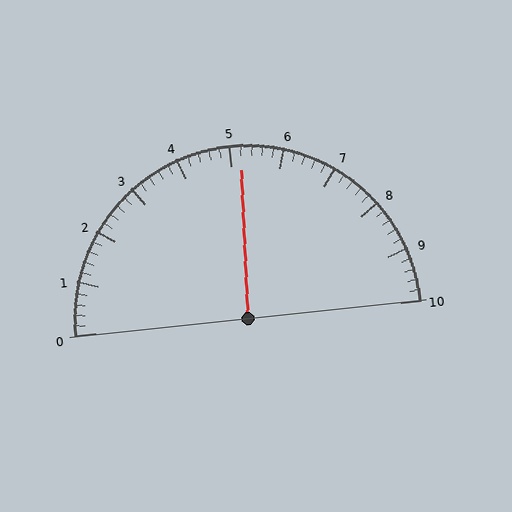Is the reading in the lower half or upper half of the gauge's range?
The reading is in the upper half of the range (0 to 10).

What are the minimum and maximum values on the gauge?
The gauge ranges from 0 to 10.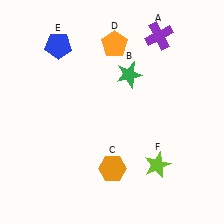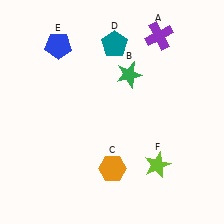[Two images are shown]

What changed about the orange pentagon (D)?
In Image 1, D is orange. In Image 2, it changed to teal.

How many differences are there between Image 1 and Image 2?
There is 1 difference between the two images.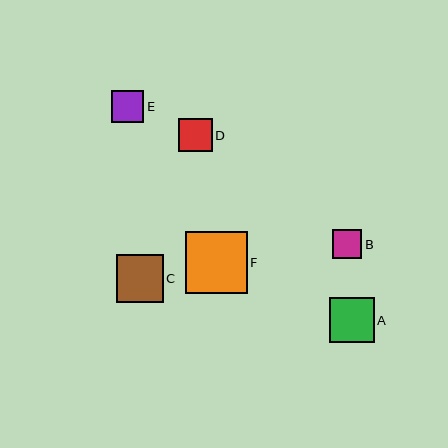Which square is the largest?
Square F is the largest with a size of approximately 61 pixels.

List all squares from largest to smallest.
From largest to smallest: F, C, A, D, E, B.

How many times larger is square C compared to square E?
Square C is approximately 1.5 times the size of square E.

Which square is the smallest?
Square B is the smallest with a size of approximately 29 pixels.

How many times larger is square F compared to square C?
Square F is approximately 1.3 times the size of square C.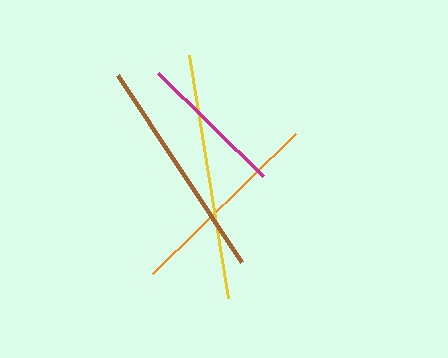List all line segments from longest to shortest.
From longest to shortest: yellow, brown, orange, magenta.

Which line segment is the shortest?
The magenta line is the shortest at approximately 148 pixels.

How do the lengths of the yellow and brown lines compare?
The yellow and brown lines are approximately the same length.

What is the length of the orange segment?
The orange segment is approximately 200 pixels long.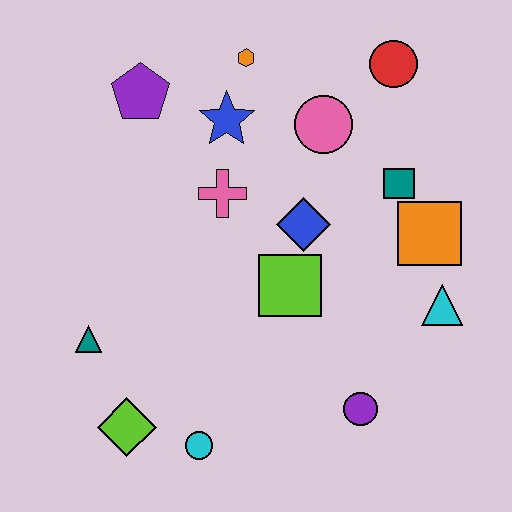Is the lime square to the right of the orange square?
No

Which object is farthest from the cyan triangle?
The purple pentagon is farthest from the cyan triangle.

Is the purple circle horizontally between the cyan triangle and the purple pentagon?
Yes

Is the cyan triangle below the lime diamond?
No